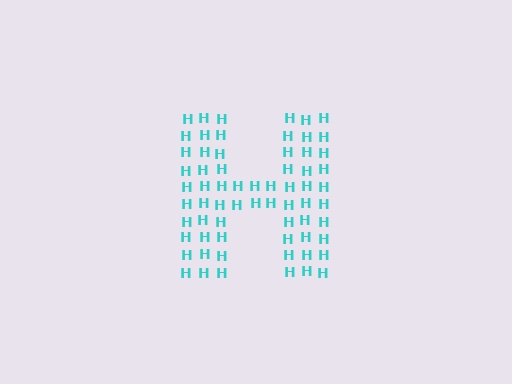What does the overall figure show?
The overall figure shows the letter H.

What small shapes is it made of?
It is made of small letter H's.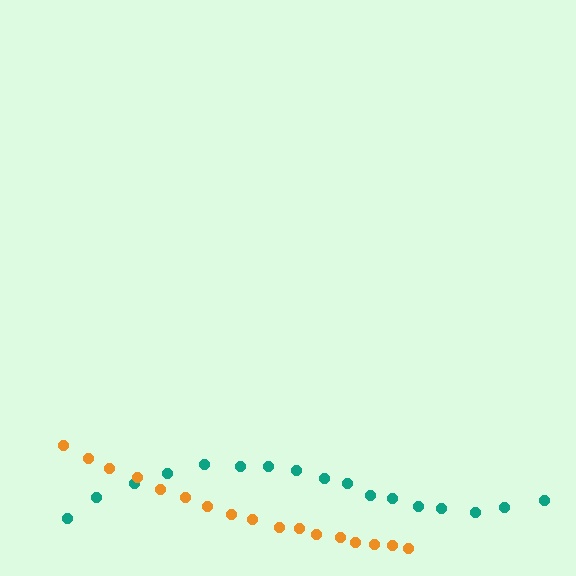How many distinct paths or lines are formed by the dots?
There are 2 distinct paths.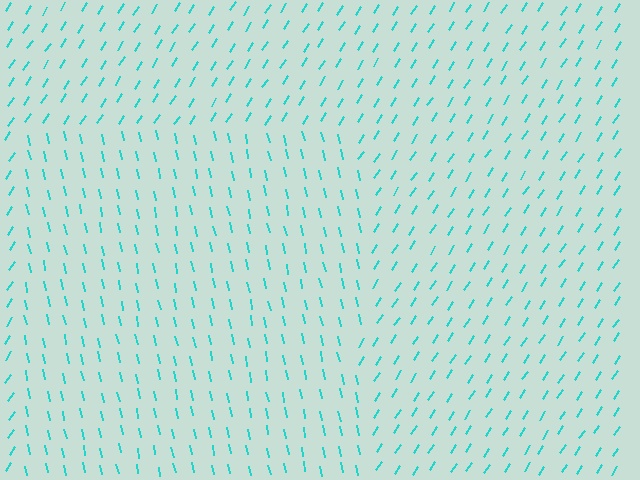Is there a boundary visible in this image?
Yes, there is a texture boundary formed by a change in line orientation.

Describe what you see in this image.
The image is filled with small cyan line segments. A rectangle region in the image has lines oriented differently from the surrounding lines, creating a visible texture boundary.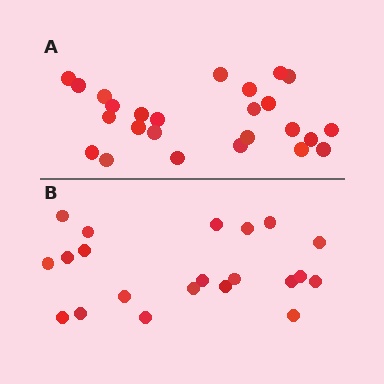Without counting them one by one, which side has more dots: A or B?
Region A (the top region) has more dots.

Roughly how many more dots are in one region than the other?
Region A has about 4 more dots than region B.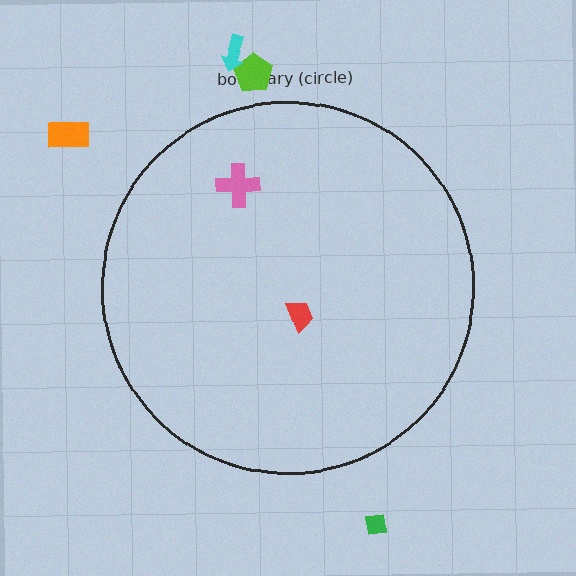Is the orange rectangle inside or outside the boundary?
Outside.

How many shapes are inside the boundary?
2 inside, 4 outside.